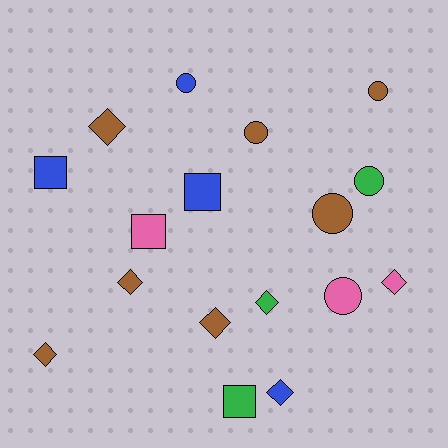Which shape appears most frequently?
Diamond, with 7 objects.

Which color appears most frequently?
Brown, with 7 objects.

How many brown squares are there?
There are no brown squares.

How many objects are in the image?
There are 17 objects.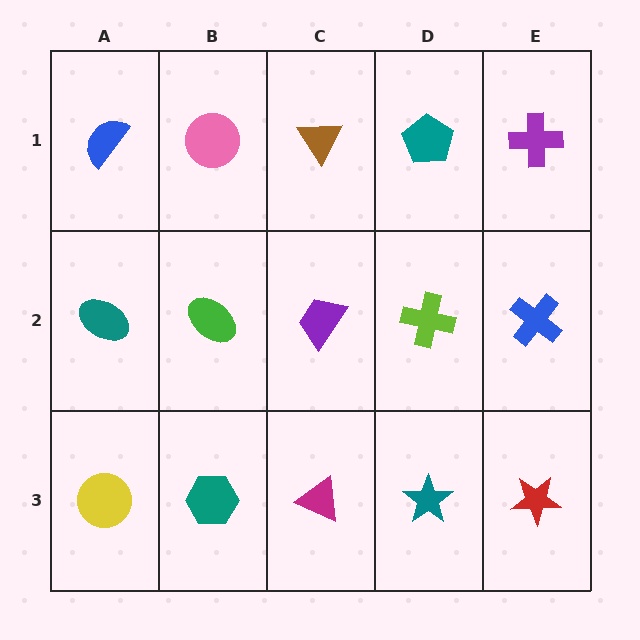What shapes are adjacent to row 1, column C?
A purple trapezoid (row 2, column C), a pink circle (row 1, column B), a teal pentagon (row 1, column D).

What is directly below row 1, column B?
A green ellipse.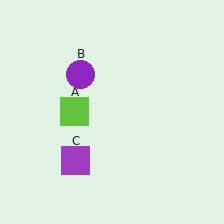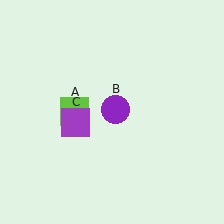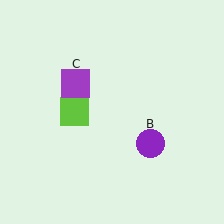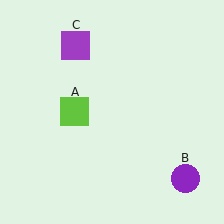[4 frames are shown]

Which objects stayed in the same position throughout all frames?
Lime square (object A) remained stationary.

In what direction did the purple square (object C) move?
The purple square (object C) moved up.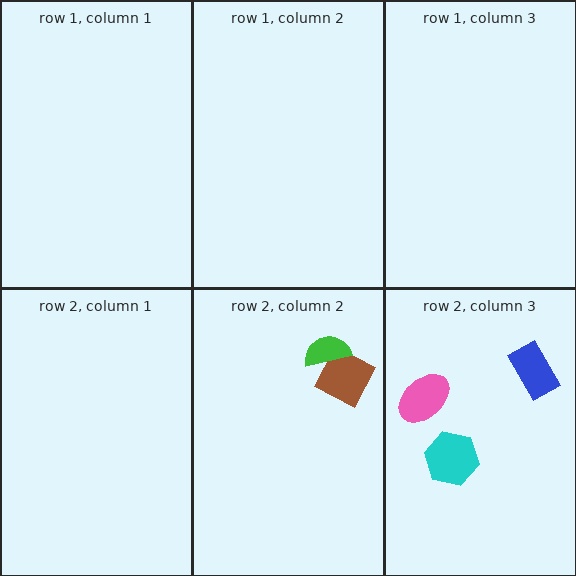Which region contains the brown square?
The row 2, column 2 region.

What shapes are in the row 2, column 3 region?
The blue rectangle, the pink ellipse, the cyan hexagon.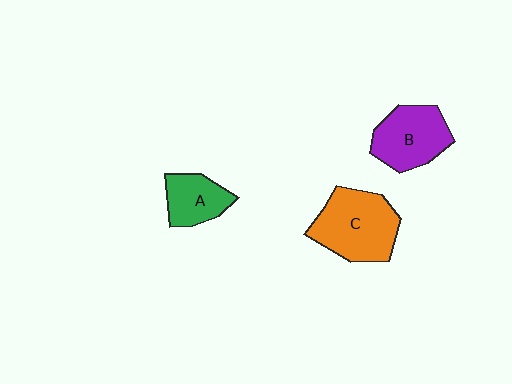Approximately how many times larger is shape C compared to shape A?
Approximately 1.8 times.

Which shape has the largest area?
Shape C (orange).